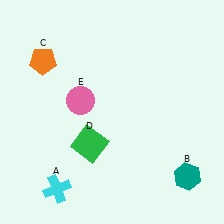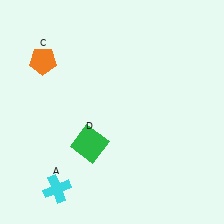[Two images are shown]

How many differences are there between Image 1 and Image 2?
There are 2 differences between the two images.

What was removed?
The pink circle (E), the teal hexagon (B) were removed in Image 2.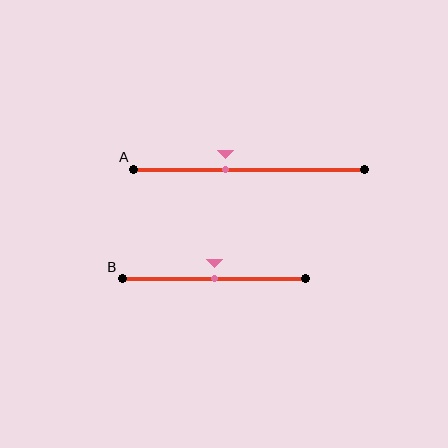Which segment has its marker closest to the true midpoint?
Segment B has its marker closest to the true midpoint.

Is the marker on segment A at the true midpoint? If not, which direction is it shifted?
No, the marker on segment A is shifted to the left by about 10% of the segment length.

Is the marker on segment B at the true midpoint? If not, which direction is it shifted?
Yes, the marker on segment B is at the true midpoint.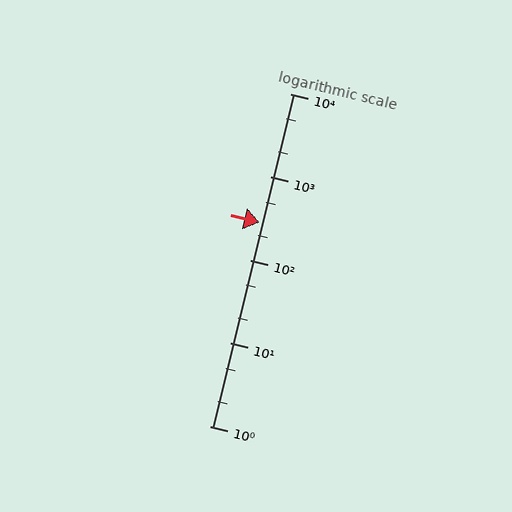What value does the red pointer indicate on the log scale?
The pointer indicates approximately 280.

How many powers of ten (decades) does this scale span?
The scale spans 4 decades, from 1 to 10000.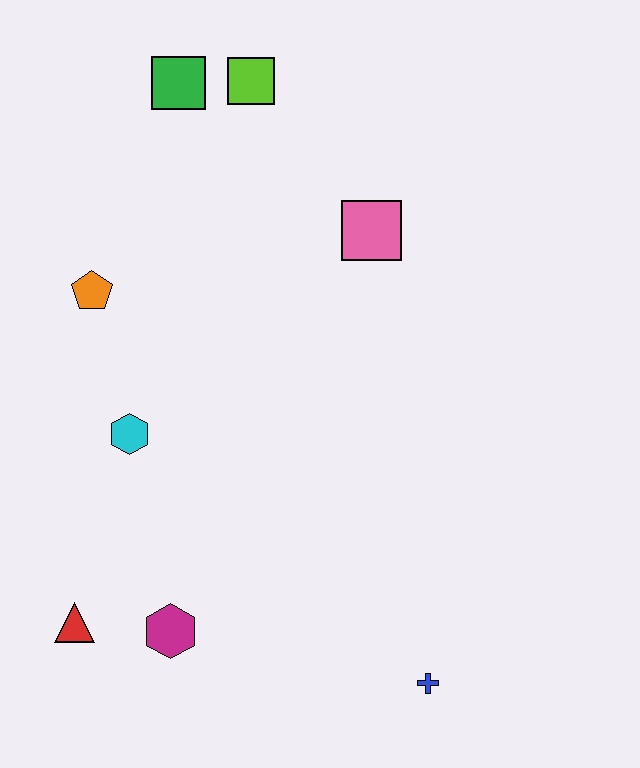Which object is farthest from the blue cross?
The green square is farthest from the blue cross.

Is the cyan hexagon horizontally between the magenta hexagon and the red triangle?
Yes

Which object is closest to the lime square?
The green square is closest to the lime square.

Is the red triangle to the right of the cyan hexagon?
No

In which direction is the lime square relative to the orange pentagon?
The lime square is above the orange pentagon.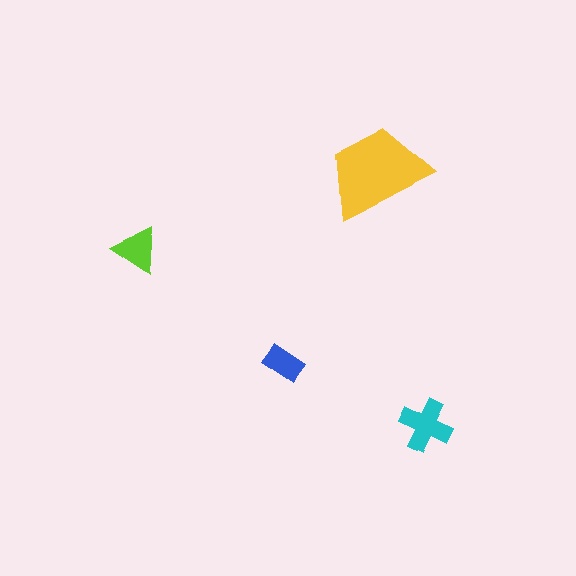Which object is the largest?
The yellow trapezoid.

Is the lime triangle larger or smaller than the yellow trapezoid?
Smaller.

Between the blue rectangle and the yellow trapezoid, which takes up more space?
The yellow trapezoid.